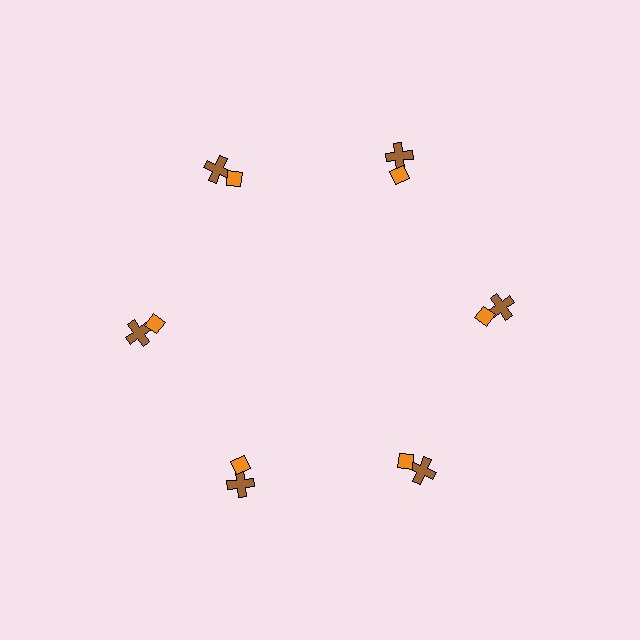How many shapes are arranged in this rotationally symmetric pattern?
There are 12 shapes, arranged in 6 groups of 2.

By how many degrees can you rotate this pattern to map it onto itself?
The pattern maps onto itself every 60 degrees of rotation.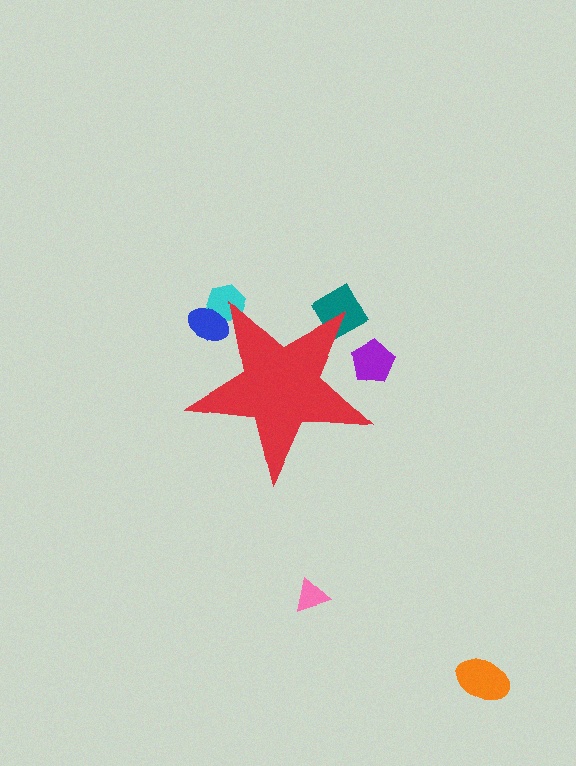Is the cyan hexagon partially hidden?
Yes, the cyan hexagon is partially hidden behind the red star.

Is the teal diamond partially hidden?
Yes, the teal diamond is partially hidden behind the red star.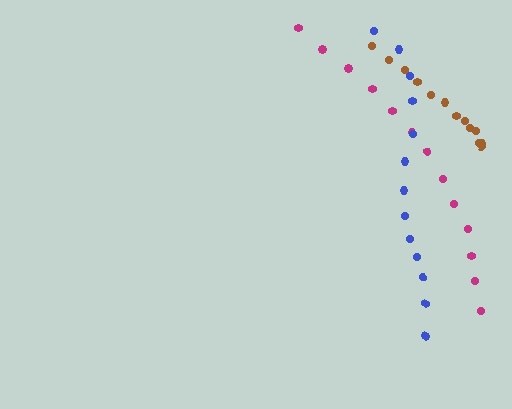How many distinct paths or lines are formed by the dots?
There are 3 distinct paths.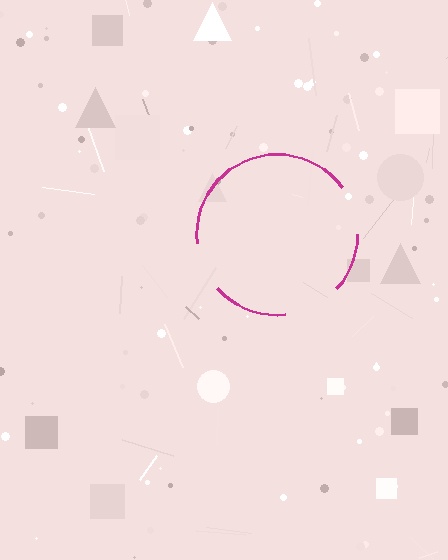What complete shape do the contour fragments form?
The contour fragments form a circle.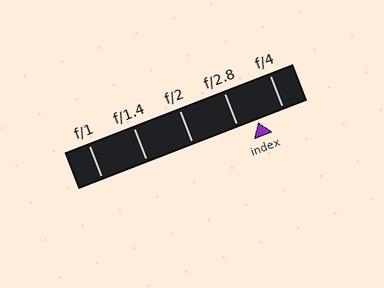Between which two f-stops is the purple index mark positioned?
The index mark is between f/2.8 and f/4.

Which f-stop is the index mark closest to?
The index mark is closest to f/2.8.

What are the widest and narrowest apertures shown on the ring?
The widest aperture shown is f/1 and the narrowest is f/4.